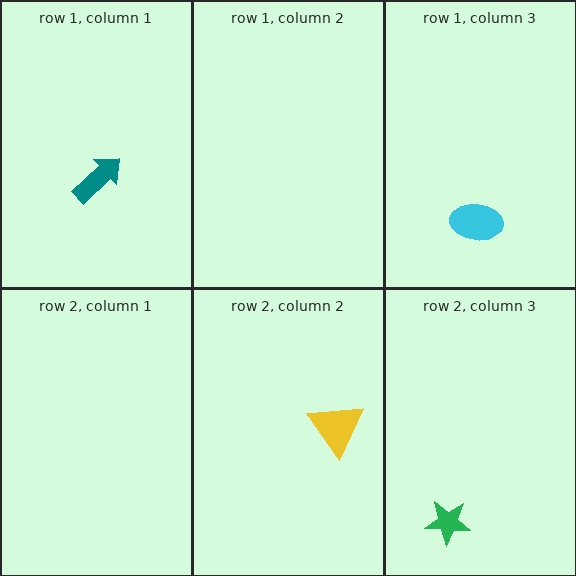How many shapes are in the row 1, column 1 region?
1.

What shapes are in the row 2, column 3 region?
The green star.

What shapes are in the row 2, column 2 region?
The yellow triangle.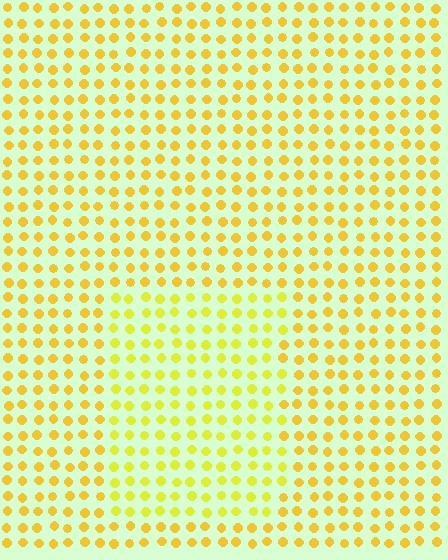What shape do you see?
I see a rectangle.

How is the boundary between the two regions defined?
The boundary is defined purely by a slight shift in hue (about 19 degrees). Spacing, size, and orientation are identical on both sides.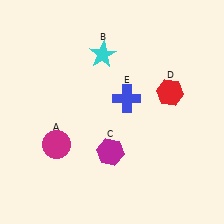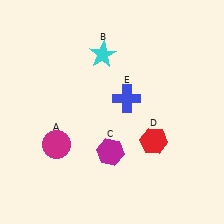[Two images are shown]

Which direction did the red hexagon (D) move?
The red hexagon (D) moved down.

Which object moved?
The red hexagon (D) moved down.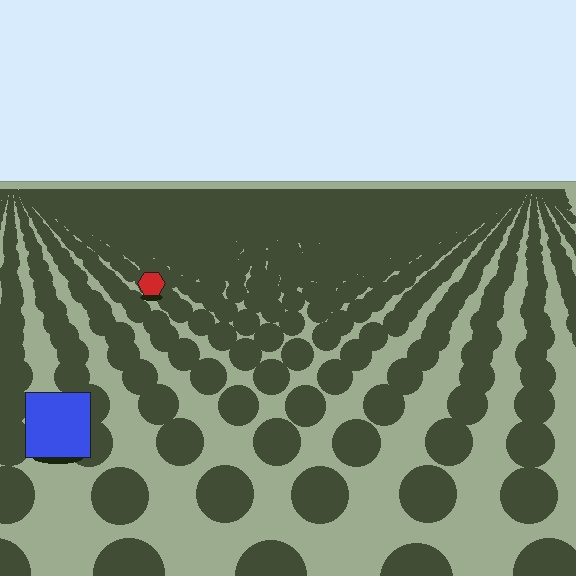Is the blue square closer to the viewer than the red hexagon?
Yes. The blue square is closer — you can tell from the texture gradient: the ground texture is coarser near it.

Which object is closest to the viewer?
The blue square is closest. The texture marks near it are larger and more spread out.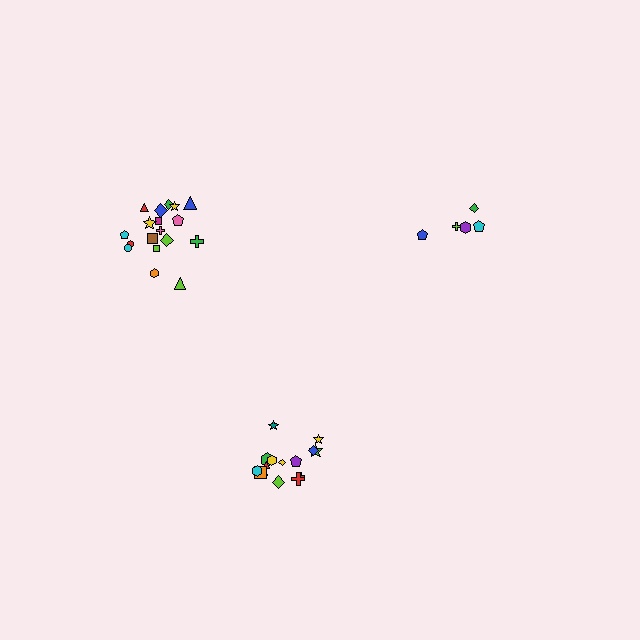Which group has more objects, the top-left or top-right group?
The top-left group.